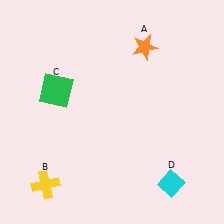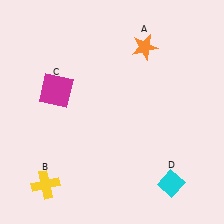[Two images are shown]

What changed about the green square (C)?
In Image 1, C is green. In Image 2, it changed to magenta.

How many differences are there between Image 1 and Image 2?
There is 1 difference between the two images.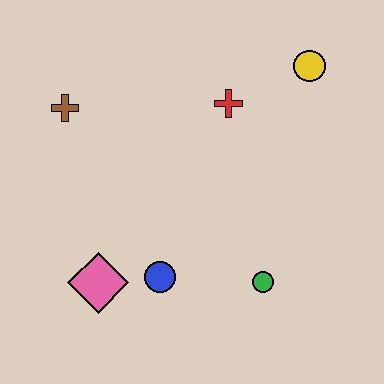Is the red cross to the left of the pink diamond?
No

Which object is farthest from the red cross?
The pink diamond is farthest from the red cross.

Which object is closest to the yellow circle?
The red cross is closest to the yellow circle.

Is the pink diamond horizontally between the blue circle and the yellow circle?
No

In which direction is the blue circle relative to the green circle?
The blue circle is to the left of the green circle.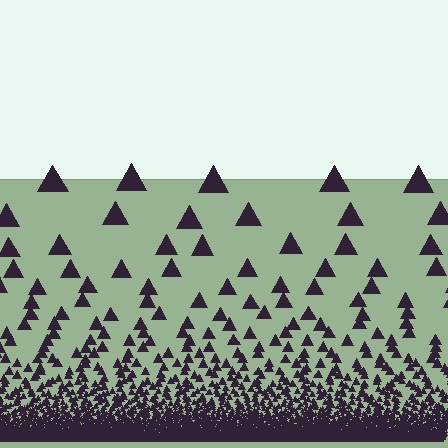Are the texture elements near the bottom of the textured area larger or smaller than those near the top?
Smaller. The gradient is inverted — elements near the bottom are smaller and denser.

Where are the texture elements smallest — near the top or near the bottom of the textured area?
Near the bottom.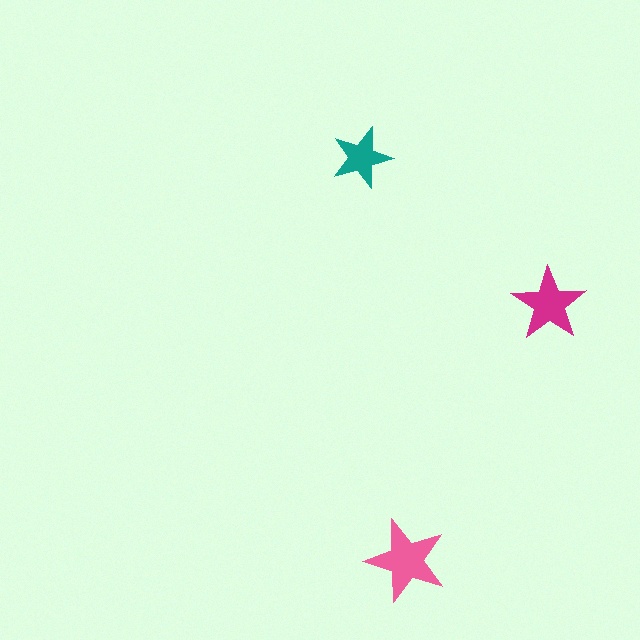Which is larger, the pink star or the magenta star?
The pink one.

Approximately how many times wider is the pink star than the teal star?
About 1.5 times wider.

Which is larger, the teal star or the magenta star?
The magenta one.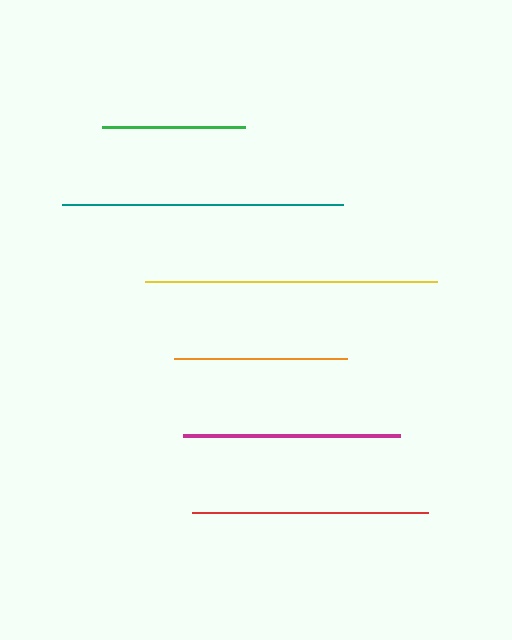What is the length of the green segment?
The green segment is approximately 142 pixels long.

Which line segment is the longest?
The yellow line is the longest at approximately 292 pixels.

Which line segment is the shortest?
The green line is the shortest at approximately 142 pixels.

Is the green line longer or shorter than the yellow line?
The yellow line is longer than the green line.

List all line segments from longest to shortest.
From longest to shortest: yellow, teal, red, magenta, orange, green.